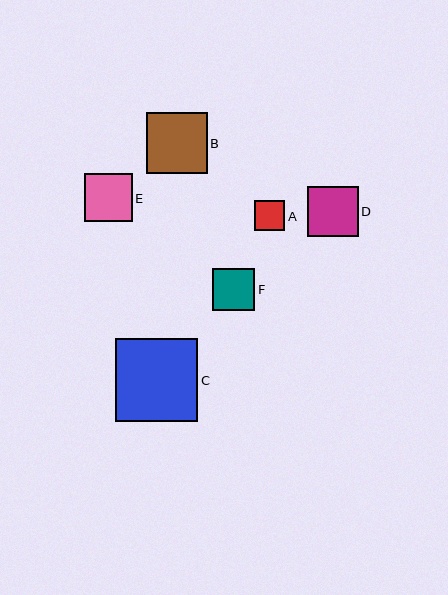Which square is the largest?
Square C is the largest with a size of approximately 82 pixels.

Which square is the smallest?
Square A is the smallest with a size of approximately 31 pixels.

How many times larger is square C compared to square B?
Square C is approximately 1.4 times the size of square B.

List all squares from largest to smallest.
From largest to smallest: C, B, D, E, F, A.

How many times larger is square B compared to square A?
Square B is approximately 2.0 times the size of square A.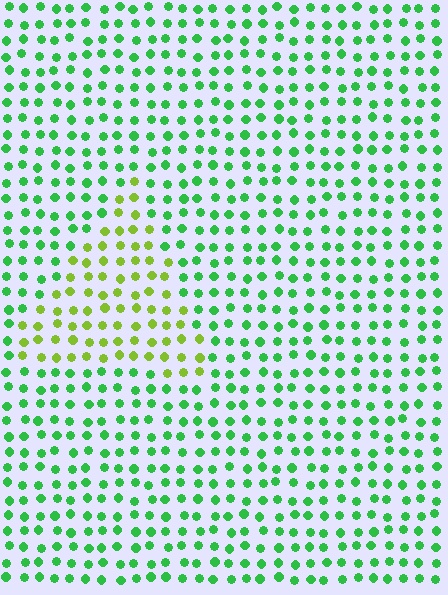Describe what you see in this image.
The image is filled with small green elements in a uniform arrangement. A triangle-shaped region is visible where the elements are tinted to a slightly different hue, forming a subtle color boundary.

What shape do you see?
I see a triangle.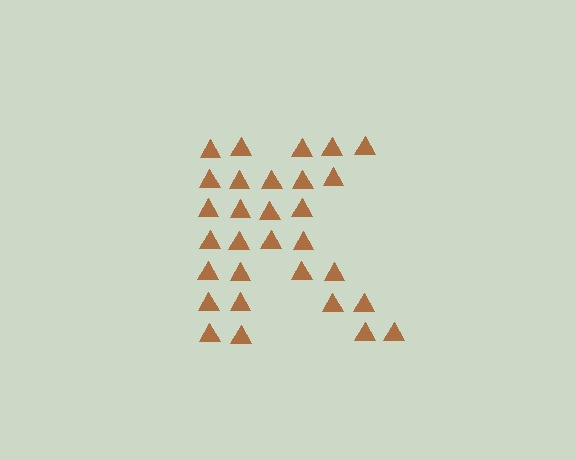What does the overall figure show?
The overall figure shows the letter K.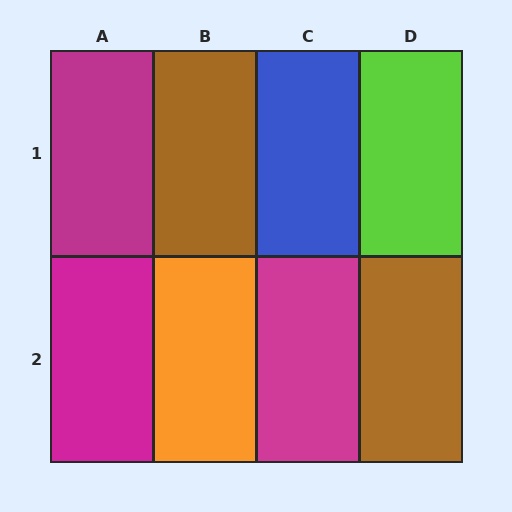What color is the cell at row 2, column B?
Orange.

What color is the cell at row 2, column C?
Magenta.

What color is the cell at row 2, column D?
Brown.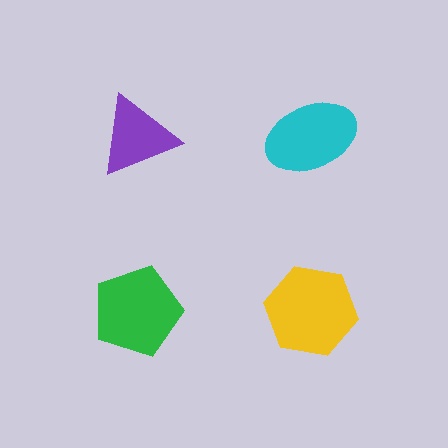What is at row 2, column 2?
A yellow hexagon.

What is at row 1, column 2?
A cyan ellipse.